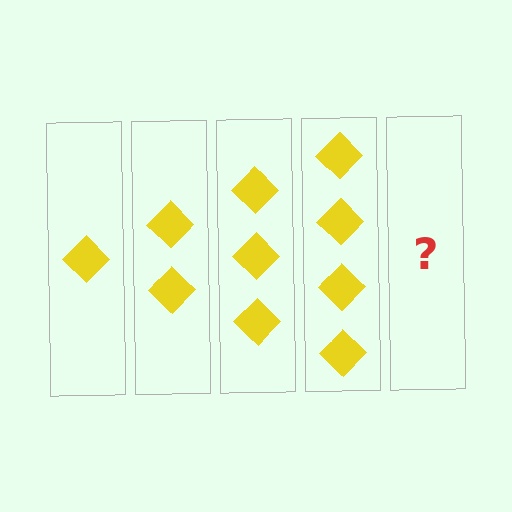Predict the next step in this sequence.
The next step is 5 diamonds.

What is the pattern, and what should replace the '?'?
The pattern is that each step adds one more diamond. The '?' should be 5 diamonds.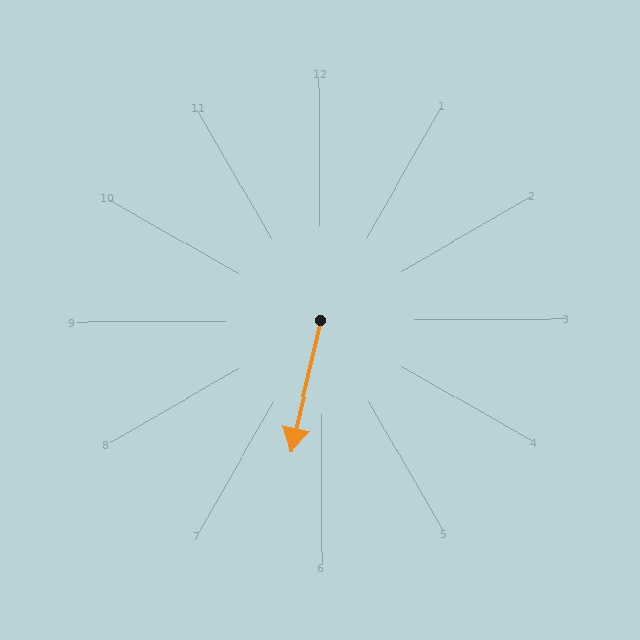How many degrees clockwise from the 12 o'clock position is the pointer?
Approximately 193 degrees.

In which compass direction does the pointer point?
South.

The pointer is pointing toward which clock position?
Roughly 6 o'clock.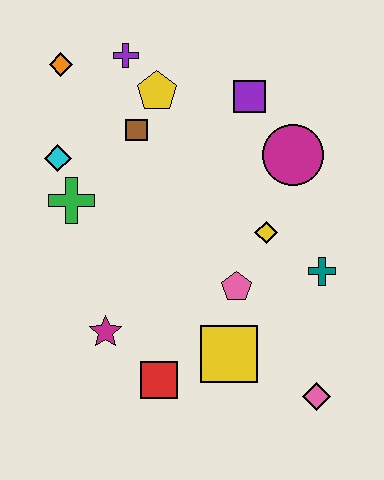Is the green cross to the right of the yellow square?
No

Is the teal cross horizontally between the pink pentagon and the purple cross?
No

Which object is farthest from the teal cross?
The orange diamond is farthest from the teal cross.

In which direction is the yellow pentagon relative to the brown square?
The yellow pentagon is above the brown square.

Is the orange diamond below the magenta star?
No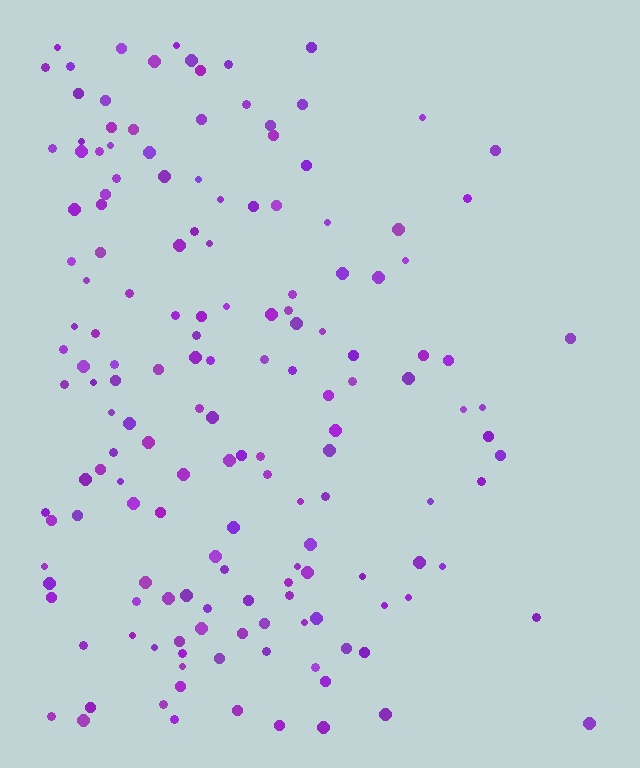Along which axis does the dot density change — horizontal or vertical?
Horizontal.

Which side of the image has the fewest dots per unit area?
The right.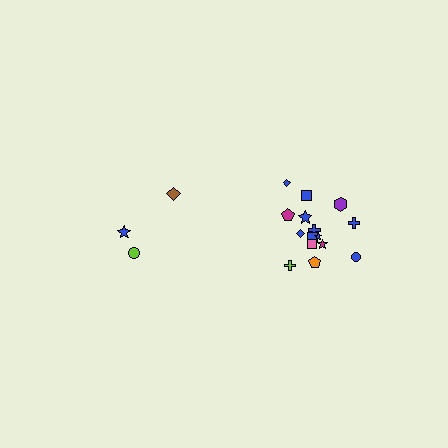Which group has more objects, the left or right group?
The right group.